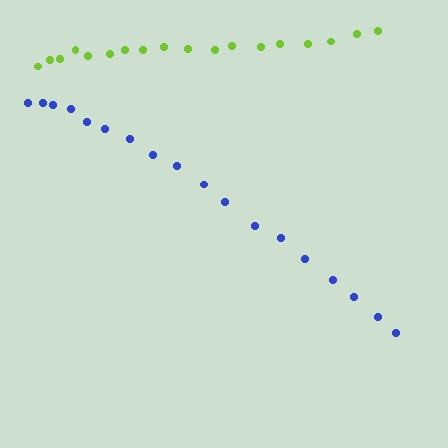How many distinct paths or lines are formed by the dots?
There are 2 distinct paths.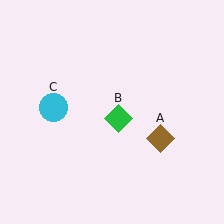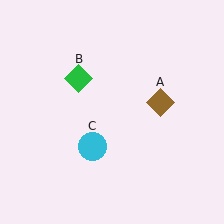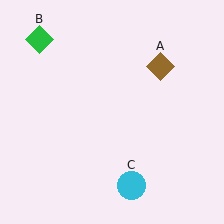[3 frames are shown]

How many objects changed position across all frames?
3 objects changed position: brown diamond (object A), green diamond (object B), cyan circle (object C).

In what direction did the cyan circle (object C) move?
The cyan circle (object C) moved down and to the right.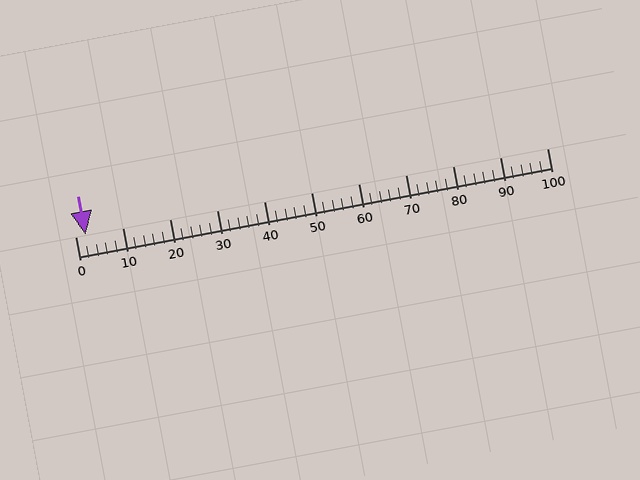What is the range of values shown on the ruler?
The ruler shows values from 0 to 100.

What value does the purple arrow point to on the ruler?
The purple arrow points to approximately 2.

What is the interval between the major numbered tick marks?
The major tick marks are spaced 10 units apart.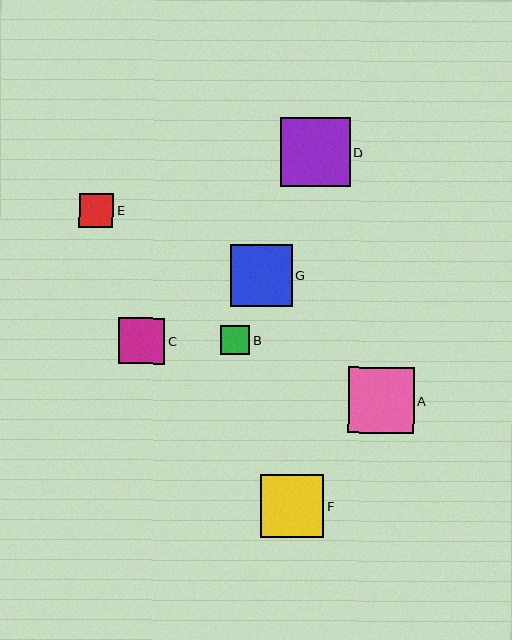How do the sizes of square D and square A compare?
Square D and square A are approximately the same size.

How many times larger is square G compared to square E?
Square G is approximately 1.8 times the size of square E.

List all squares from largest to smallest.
From largest to smallest: D, A, F, G, C, E, B.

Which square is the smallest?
Square B is the smallest with a size of approximately 29 pixels.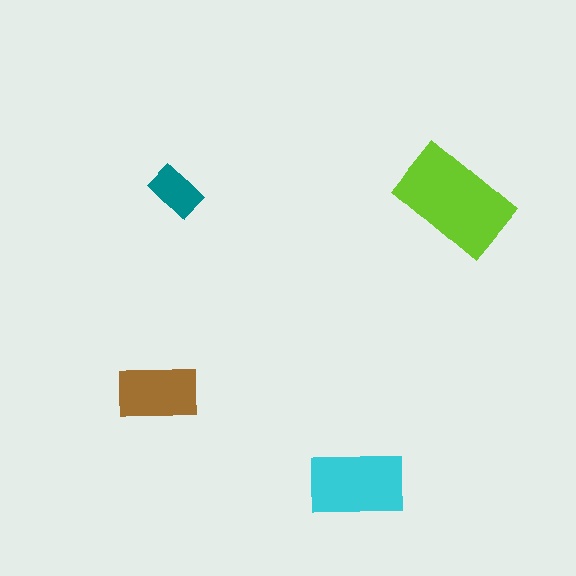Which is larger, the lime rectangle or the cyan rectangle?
The lime one.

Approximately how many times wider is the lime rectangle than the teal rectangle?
About 2 times wider.